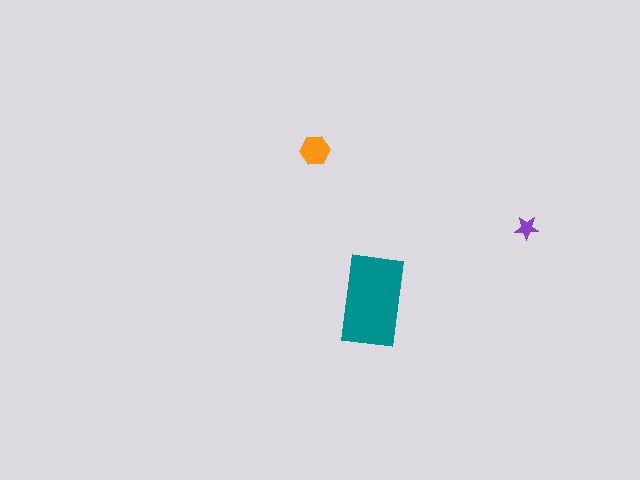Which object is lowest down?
The teal rectangle is bottommost.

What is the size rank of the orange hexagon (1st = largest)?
2nd.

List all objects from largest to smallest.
The teal rectangle, the orange hexagon, the purple star.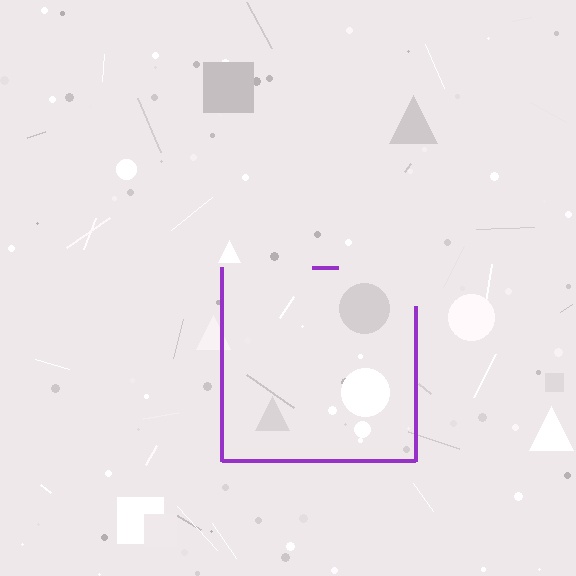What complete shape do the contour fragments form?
The contour fragments form a square.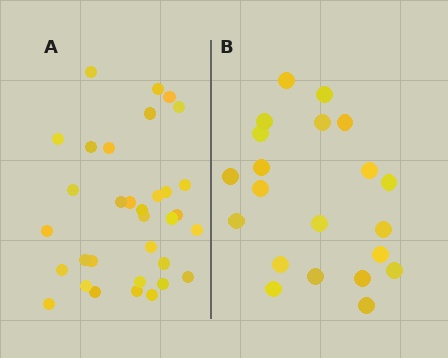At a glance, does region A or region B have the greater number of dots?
Region A (the left region) has more dots.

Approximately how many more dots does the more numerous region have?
Region A has roughly 12 or so more dots than region B.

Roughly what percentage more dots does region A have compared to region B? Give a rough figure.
About 55% more.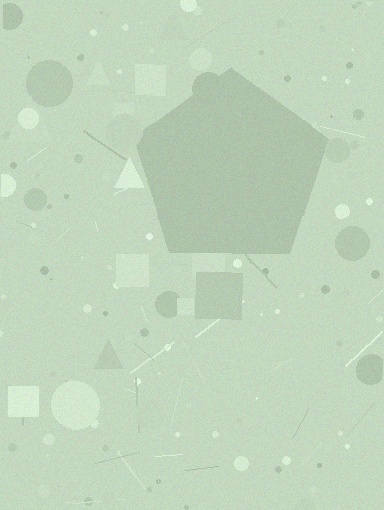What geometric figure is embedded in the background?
A pentagon is embedded in the background.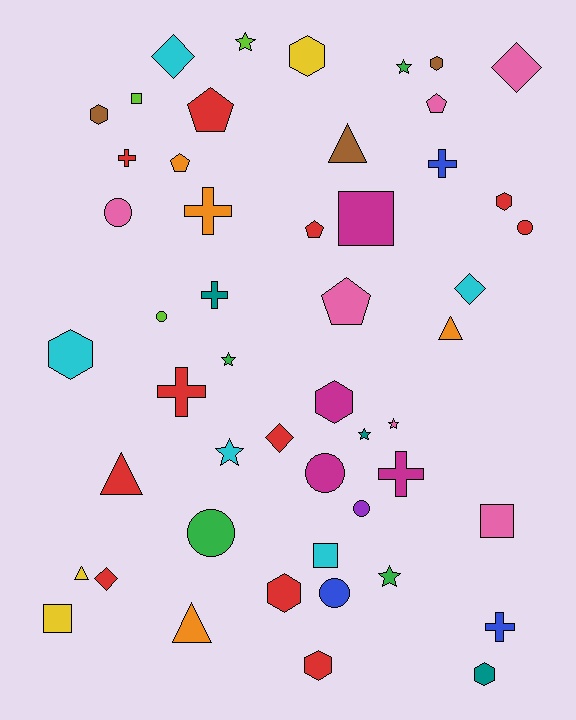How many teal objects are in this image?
There are 3 teal objects.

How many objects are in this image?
There are 50 objects.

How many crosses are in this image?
There are 7 crosses.